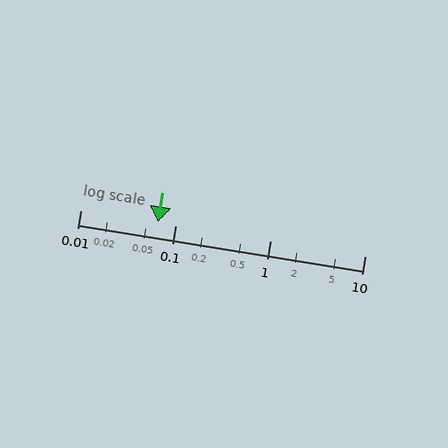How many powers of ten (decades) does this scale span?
The scale spans 3 decades, from 0.01 to 10.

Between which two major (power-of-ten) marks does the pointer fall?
The pointer is between 0.01 and 0.1.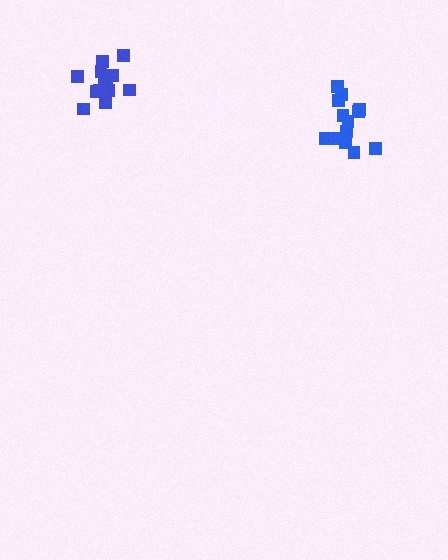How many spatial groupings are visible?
There are 2 spatial groupings.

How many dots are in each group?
Group 1: 13 dots, Group 2: 13 dots (26 total).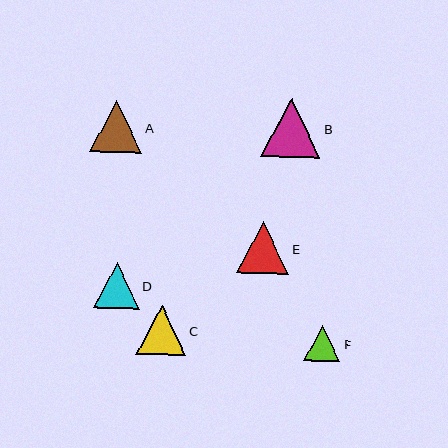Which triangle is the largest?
Triangle B is the largest with a size of approximately 59 pixels.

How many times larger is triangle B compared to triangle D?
Triangle B is approximately 1.3 times the size of triangle D.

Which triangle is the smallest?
Triangle F is the smallest with a size of approximately 36 pixels.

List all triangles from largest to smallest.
From largest to smallest: B, A, E, C, D, F.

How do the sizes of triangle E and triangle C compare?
Triangle E and triangle C are approximately the same size.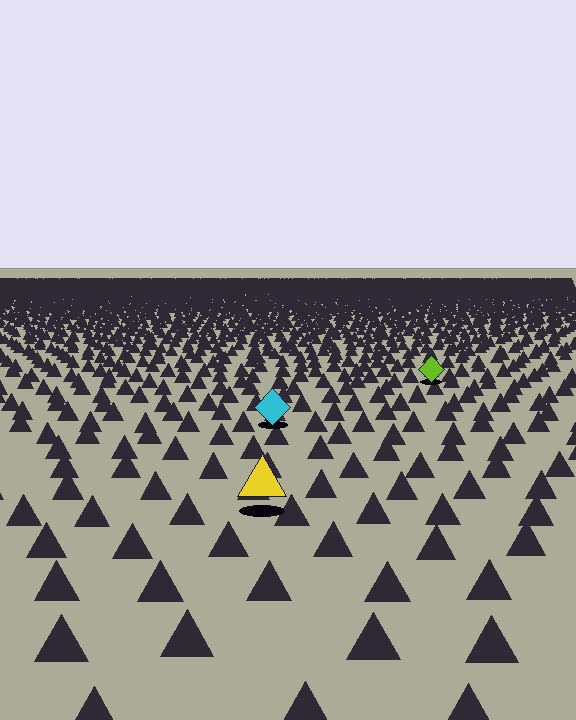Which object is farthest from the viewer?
The lime diamond is farthest from the viewer. It appears smaller and the ground texture around it is denser.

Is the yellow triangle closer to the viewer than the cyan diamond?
Yes. The yellow triangle is closer — you can tell from the texture gradient: the ground texture is coarser near it.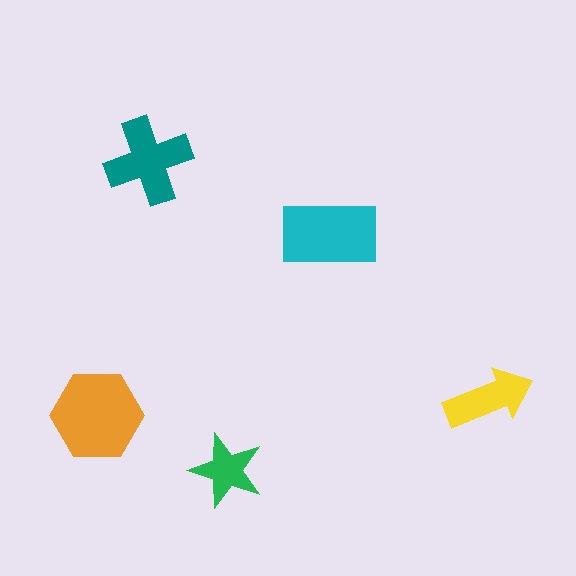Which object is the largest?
The orange hexagon.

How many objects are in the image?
There are 5 objects in the image.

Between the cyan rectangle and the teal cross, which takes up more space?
The cyan rectangle.